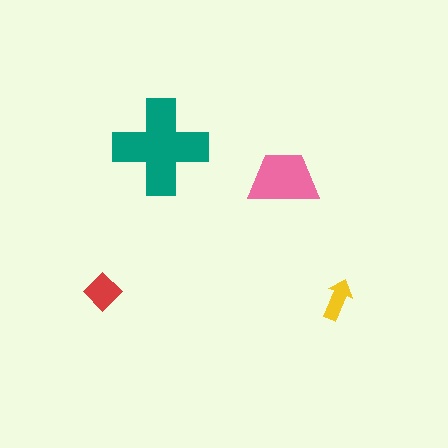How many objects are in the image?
There are 4 objects in the image.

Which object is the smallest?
The yellow arrow.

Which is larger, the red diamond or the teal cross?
The teal cross.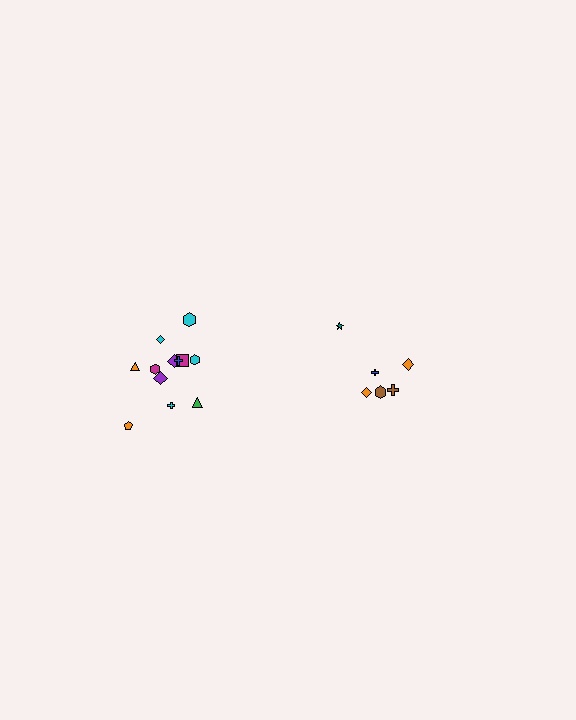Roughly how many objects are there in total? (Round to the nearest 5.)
Roughly 20 objects in total.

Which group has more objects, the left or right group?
The left group.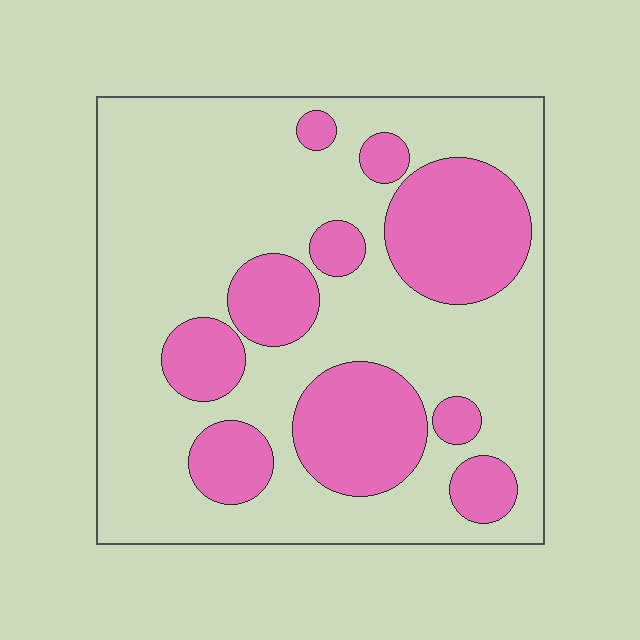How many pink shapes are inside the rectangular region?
10.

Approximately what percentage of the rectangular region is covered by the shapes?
Approximately 30%.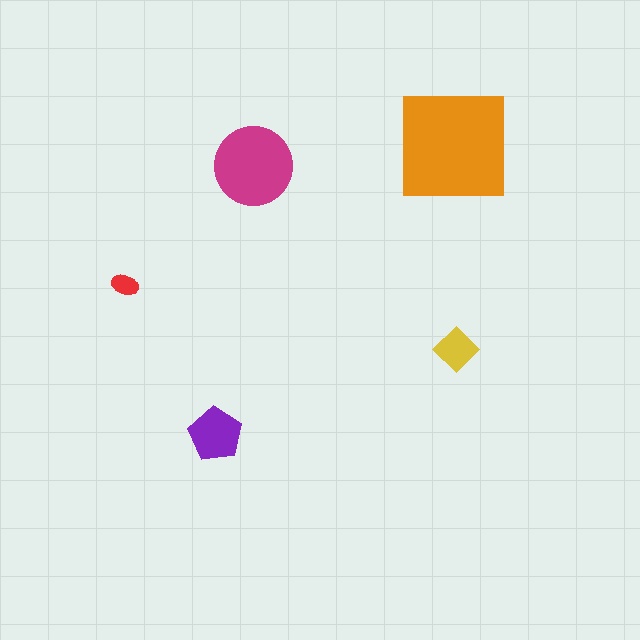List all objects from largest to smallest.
The orange square, the magenta circle, the purple pentagon, the yellow diamond, the red ellipse.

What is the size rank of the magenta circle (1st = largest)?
2nd.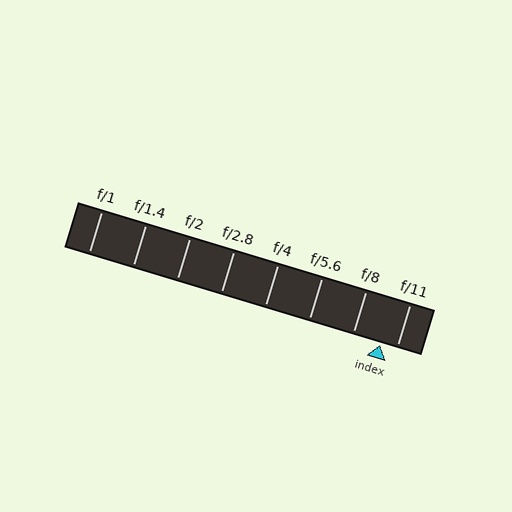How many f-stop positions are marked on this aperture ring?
There are 8 f-stop positions marked.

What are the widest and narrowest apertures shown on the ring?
The widest aperture shown is f/1 and the narrowest is f/11.